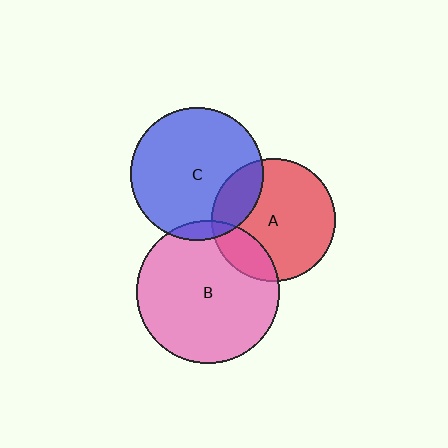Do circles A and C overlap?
Yes.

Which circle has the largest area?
Circle B (pink).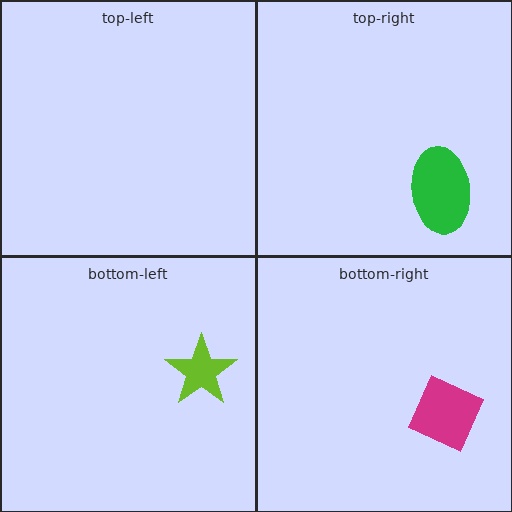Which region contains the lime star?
The bottom-left region.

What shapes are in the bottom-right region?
The magenta diamond.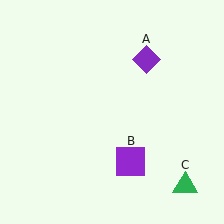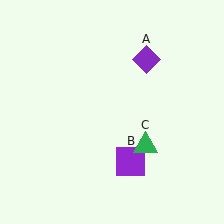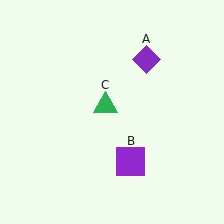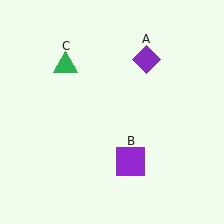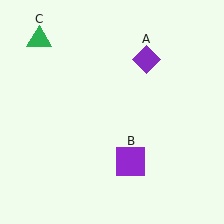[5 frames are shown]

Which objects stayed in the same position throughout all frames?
Purple diamond (object A) and purple square (object B) remained stationary.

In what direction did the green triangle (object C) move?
The green triangle (object C) moved up and to the left.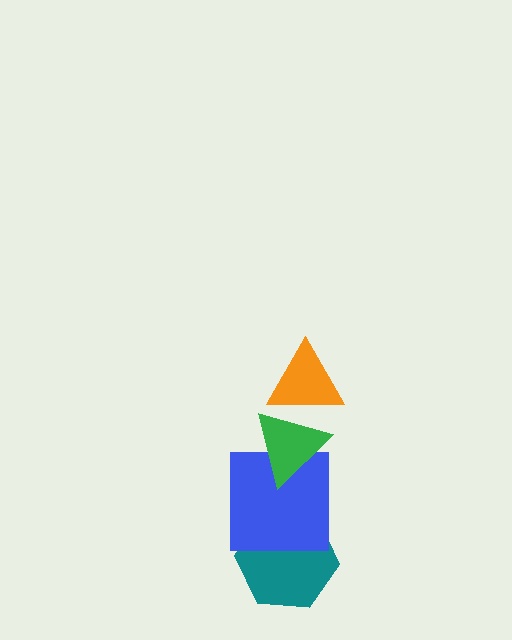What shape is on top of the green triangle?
The orange triangle is on top of the green triangle.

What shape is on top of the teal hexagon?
The blue square is on top of the teal hexagon.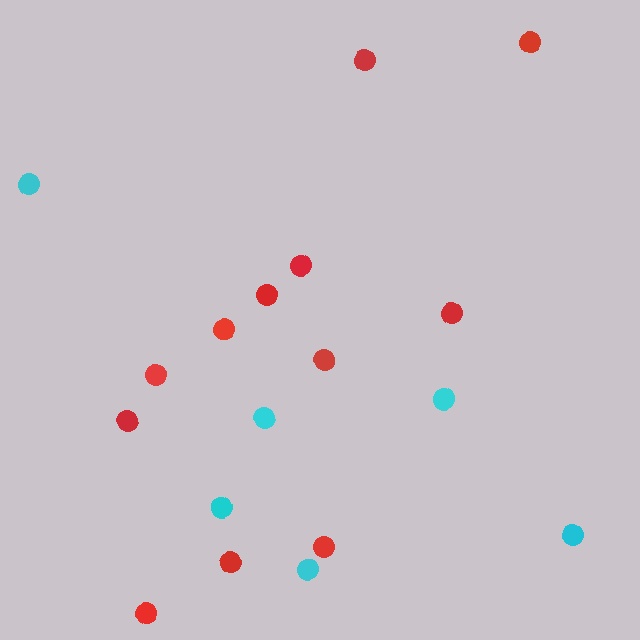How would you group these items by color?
There are 2 groups: one group of red circles (12) and one group of cyan circles (6).